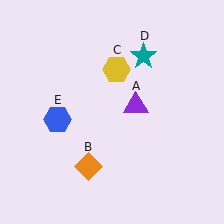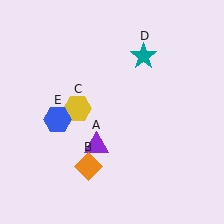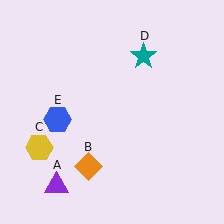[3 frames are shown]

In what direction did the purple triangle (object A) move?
The purple triangle (object A) moved down and to the left.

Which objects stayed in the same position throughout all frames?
Orange diamond (object B) and teal star (object D) and blue hexagon (object E) remained stationary.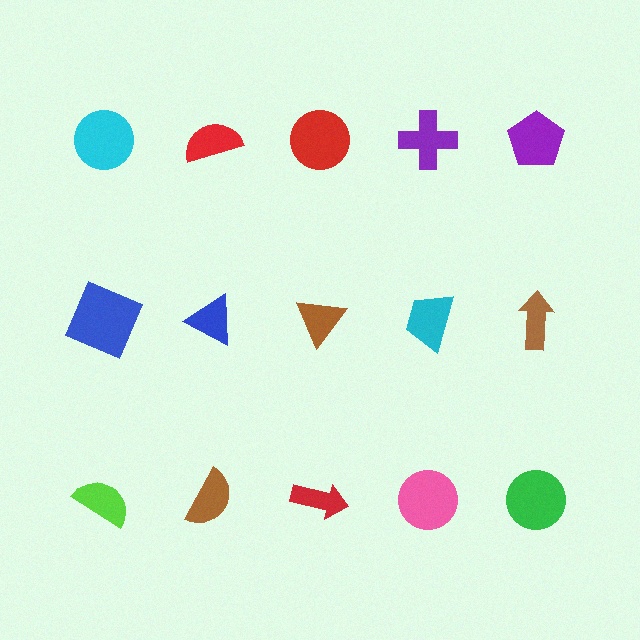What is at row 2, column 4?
A cyan trapezoid.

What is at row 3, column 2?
A brown semicircle.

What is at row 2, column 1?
A blue square.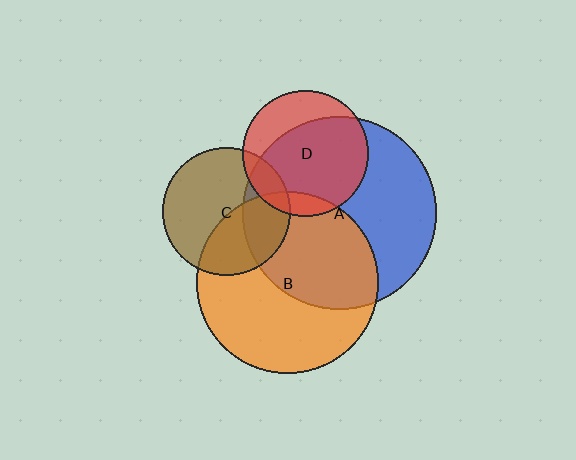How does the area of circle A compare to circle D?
Approximately 2.4 times.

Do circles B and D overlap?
Yes.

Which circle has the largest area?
Circle A (blue).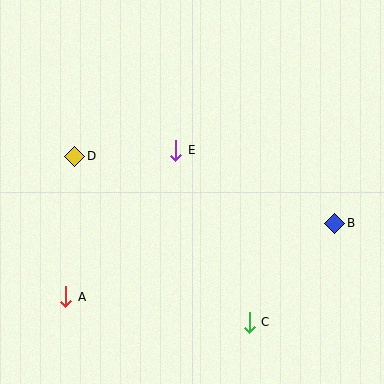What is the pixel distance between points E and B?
The distance between E and B is 175 pixels.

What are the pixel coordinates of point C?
Point C is at (249, 322).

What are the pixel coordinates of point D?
Point D is at (75, 156).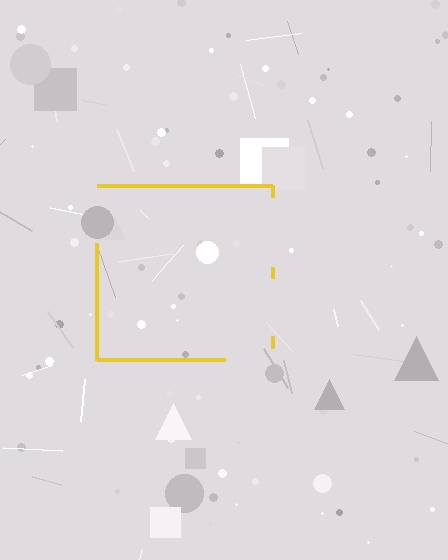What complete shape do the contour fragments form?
The contour fragments form a square.